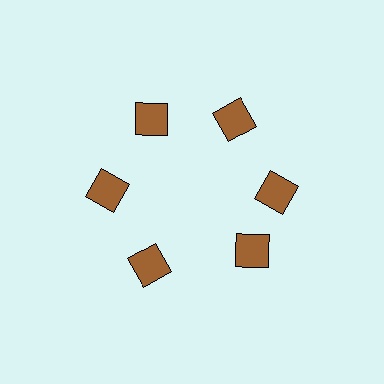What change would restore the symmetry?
The symmetry would be restored by rotating it back into even spacing with its neighbors so that all 6 squares sit at equal angles and equal distance from the center.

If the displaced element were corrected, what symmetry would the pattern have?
It would have 6-fold rotational symmetry — the pattern would map onto itself every 60 degrees.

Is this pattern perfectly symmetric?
No. The 6 brown squares are arranged in a ring, but one element near the 5 o'clock position is rotated out of alignment along the ring, breaking the 6-fold rotational symmetry.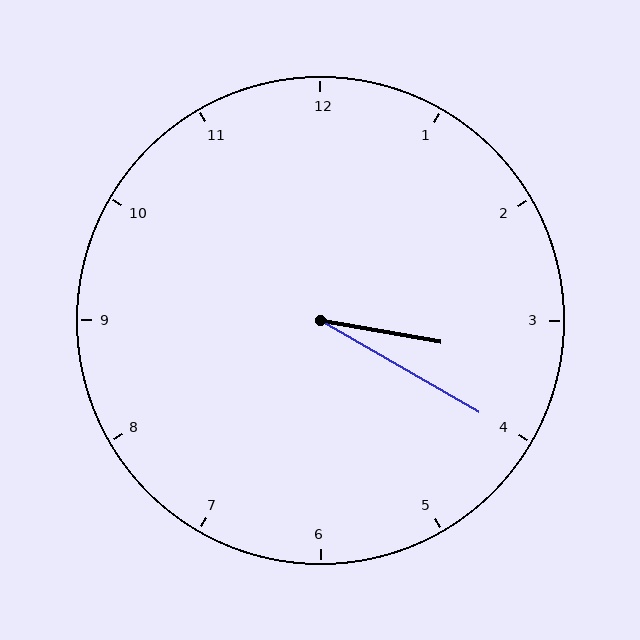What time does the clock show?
3:20.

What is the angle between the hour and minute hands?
Approximately 20 degrees.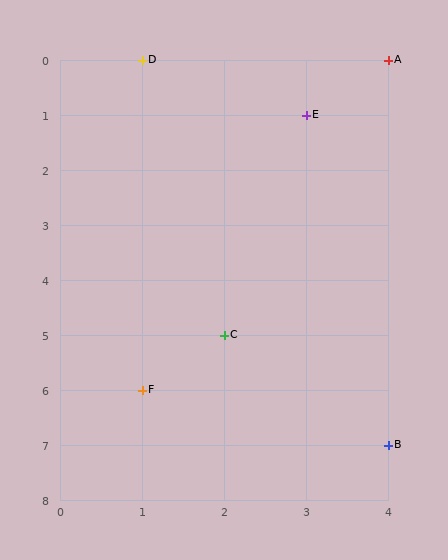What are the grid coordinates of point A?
Point A is at grid coordinates (4, 0).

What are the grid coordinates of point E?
Point E is at grid coordinates (3, 1).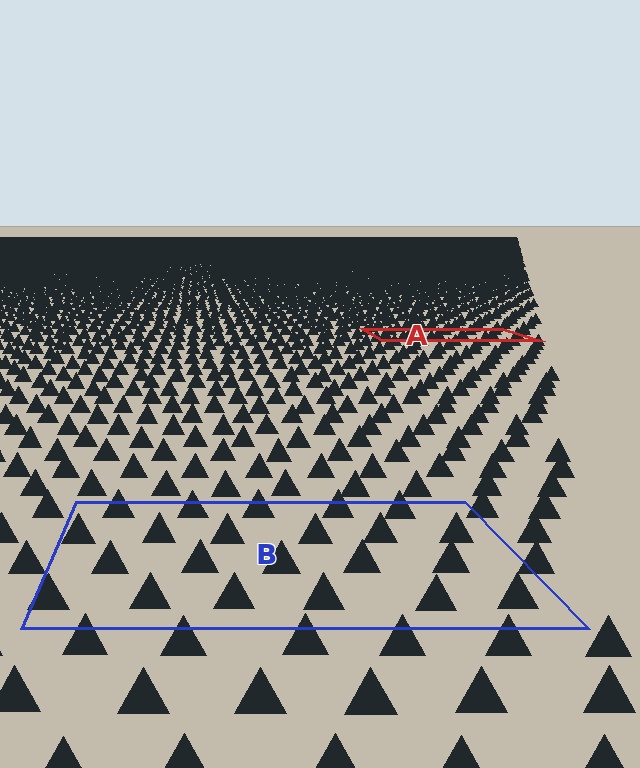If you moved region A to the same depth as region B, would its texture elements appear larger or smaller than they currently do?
They would appear larger. At a closer depth, the same texture elements are projected at a bigger on-screen size.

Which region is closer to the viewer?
Region B is closer. The texture elements there are larger and more spread out.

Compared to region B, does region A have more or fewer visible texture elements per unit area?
Region A has more texture elements per unit area — they are packed more densely because it is farther away.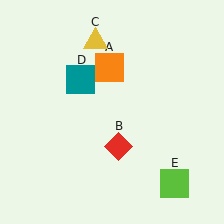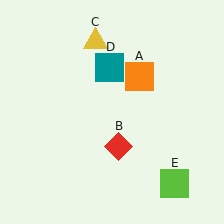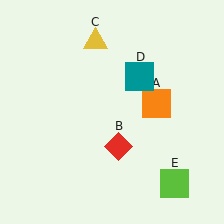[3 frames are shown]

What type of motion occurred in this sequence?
The orange square (object A), teal square (object D) rotated clockwise around the center of the scene.